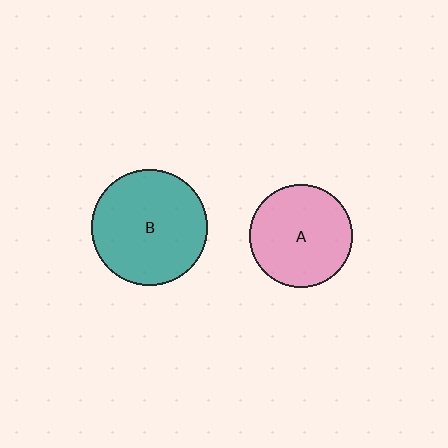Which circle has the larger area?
Circle B (teal).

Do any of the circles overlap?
No, none of the circles overlap.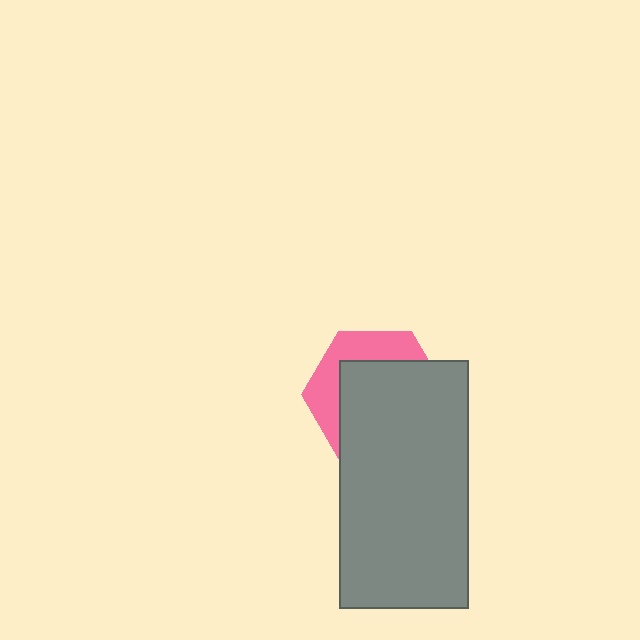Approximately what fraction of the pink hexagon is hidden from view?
Roughly 66% of the pink hexagon is hidden behind the gray rectangle.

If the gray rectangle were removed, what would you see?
You would see the complete pink hexagon.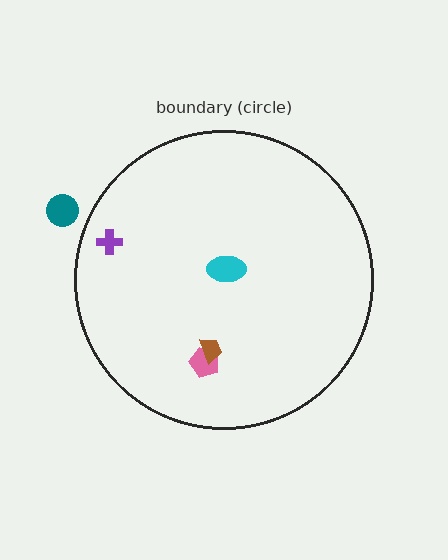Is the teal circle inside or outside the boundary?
Outside.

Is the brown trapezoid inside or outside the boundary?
Inside.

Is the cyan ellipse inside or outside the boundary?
Inside.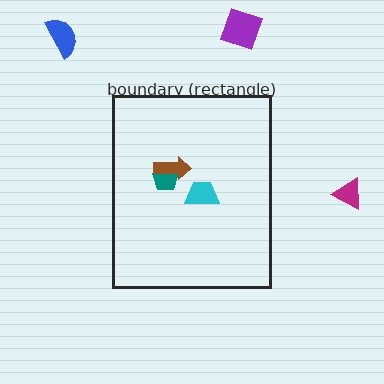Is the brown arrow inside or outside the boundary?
Inside.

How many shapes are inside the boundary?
3 inside, 3 outside.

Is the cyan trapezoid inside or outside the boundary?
Inside.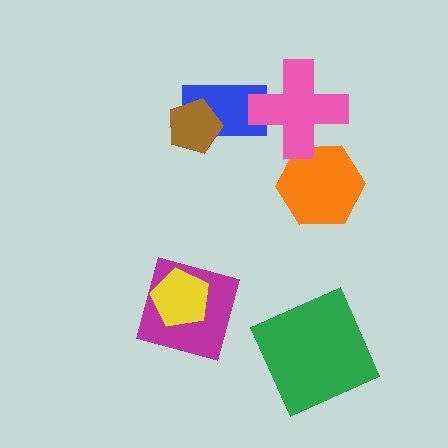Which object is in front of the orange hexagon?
The pink cross is in front of the orange hexagon.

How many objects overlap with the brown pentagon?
1 object overlaps with the brown pentagon.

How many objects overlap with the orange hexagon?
1 object overlaps with the orange hexagon.